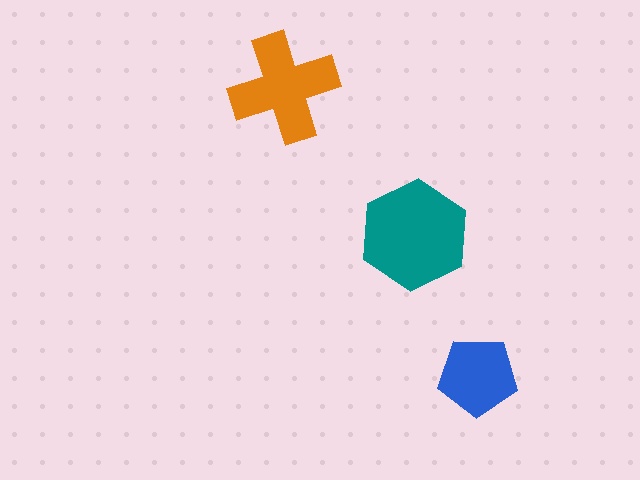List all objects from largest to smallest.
The teal hexagon, the orange cross, the blue pentagon.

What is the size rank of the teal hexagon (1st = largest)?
1st.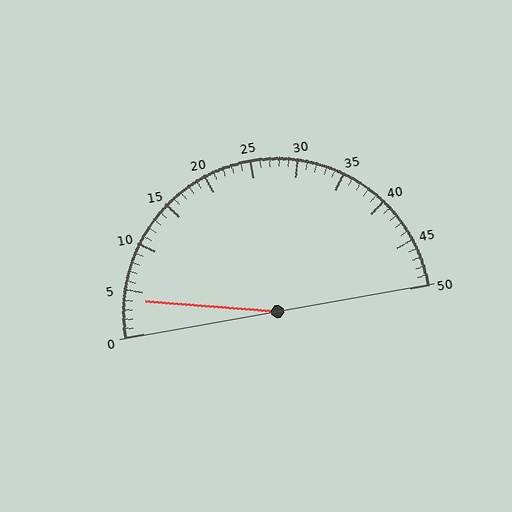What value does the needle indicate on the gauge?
The needle indicates approximately 4.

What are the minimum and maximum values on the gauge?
The gauge ranges from 0 to 50.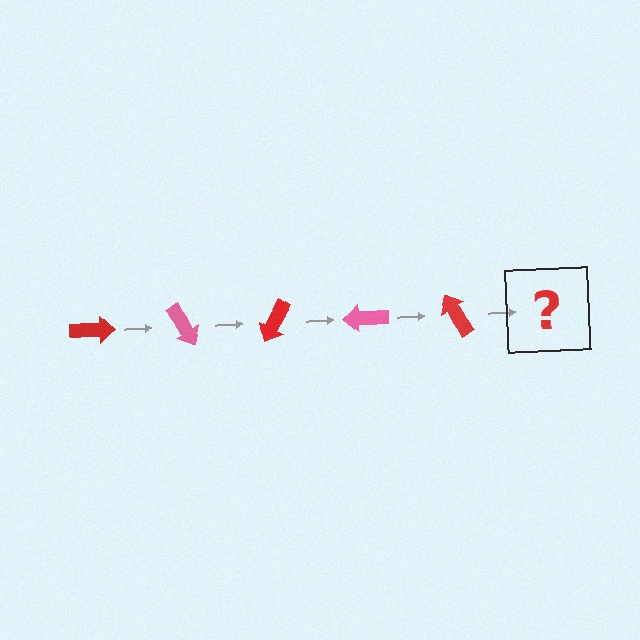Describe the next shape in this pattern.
It should be a pink arrow, rotated 300 degrees from the start.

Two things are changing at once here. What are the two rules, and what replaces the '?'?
The two rules are that it rotates 60 degrees each step and the color cycles through red and pink. The '?' should be a pink arrow, rotated 300 degrees from the start.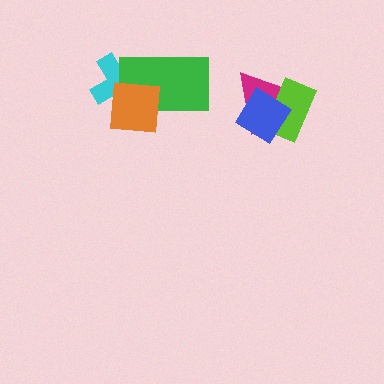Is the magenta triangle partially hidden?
Yes, it is partially covered by another shape.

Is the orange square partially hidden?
No, no other shape covers it.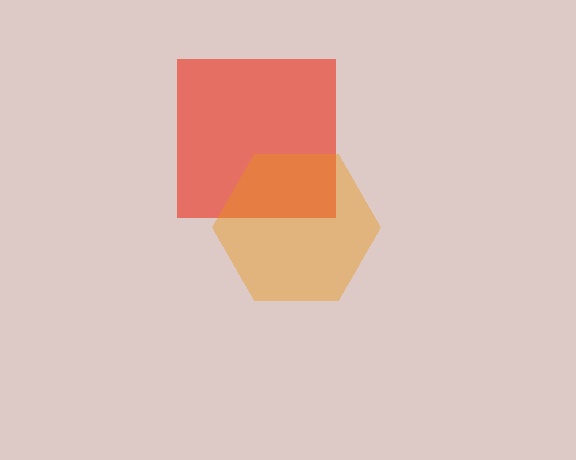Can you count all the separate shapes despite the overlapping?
Yes, there are 2 separate shapes.